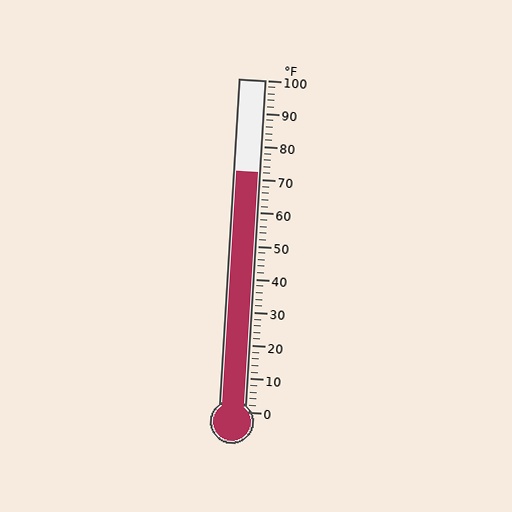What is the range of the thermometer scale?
The thermometer scale ranges from 0°F to 100°F.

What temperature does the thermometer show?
The thermometer shows approximately 72°F.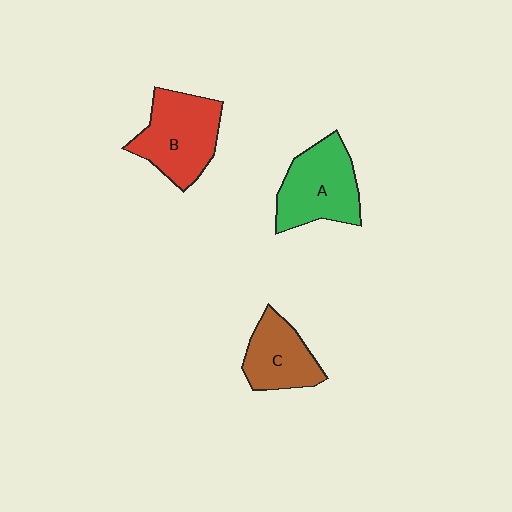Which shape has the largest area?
Shape B (red).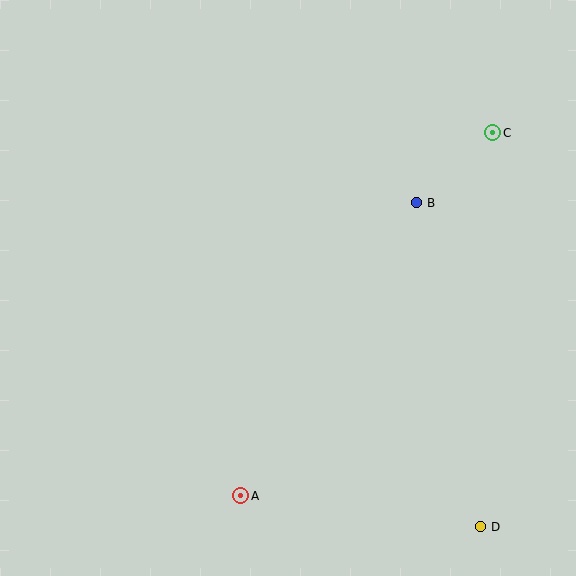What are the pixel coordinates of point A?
Point A is at (241, 496).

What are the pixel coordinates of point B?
Point B is at (417, 203).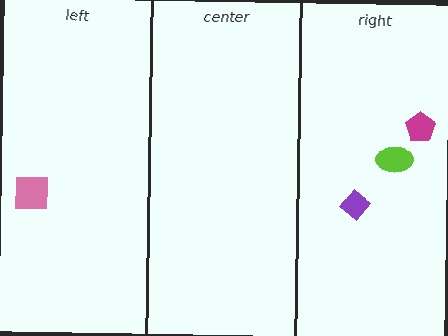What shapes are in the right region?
The purple diamond, the magenta pentagon, the lime ellipse.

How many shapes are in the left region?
1.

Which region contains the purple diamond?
The right region.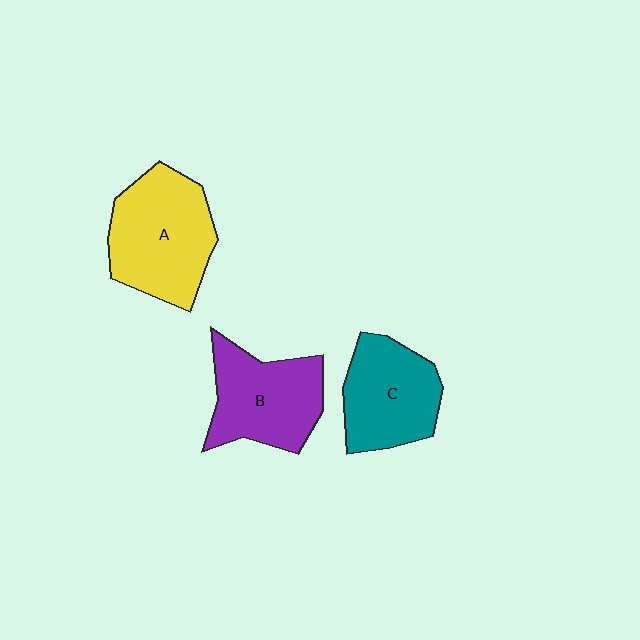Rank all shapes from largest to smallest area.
From largest to smallest: A (yellow), B (purple), C (teal).